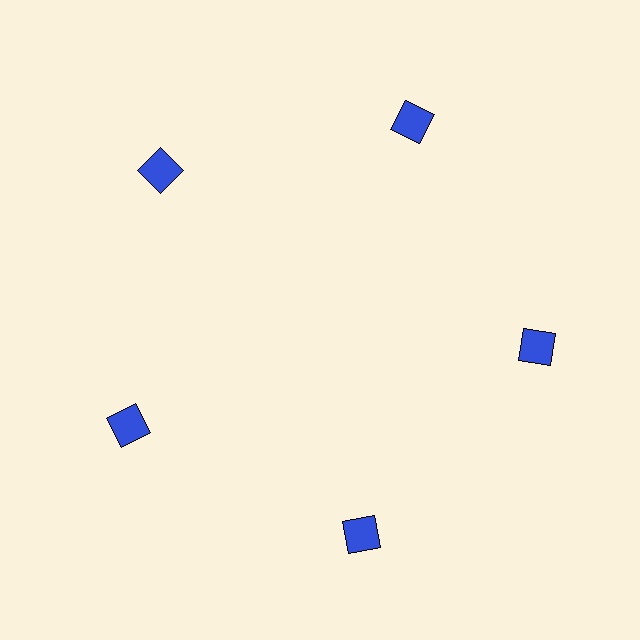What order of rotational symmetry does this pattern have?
This pattern has 5-fold rotational symmetry.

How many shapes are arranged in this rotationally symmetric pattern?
There are 5 shapes, arranged in 5 groups of 1.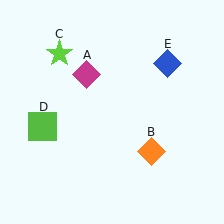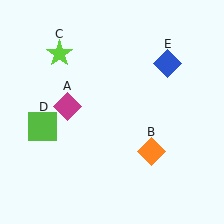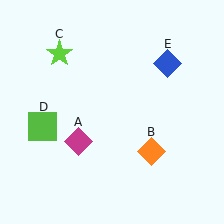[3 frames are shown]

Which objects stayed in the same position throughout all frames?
Orange diamond (object B) and lime star (object C) and lime square (object D) and blue diamond (object E) remained stationary.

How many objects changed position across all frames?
1 object changed position: magenta diamond (object A).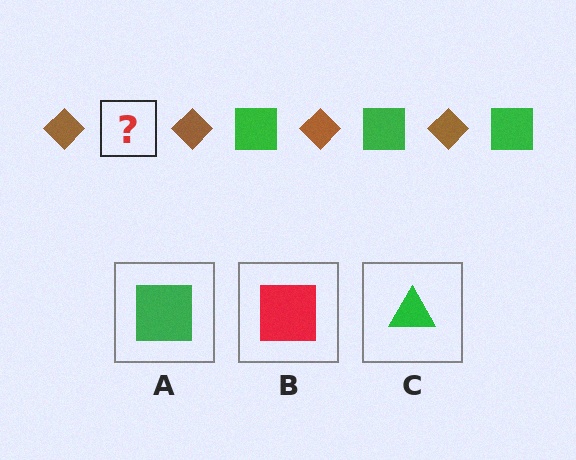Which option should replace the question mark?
Option A.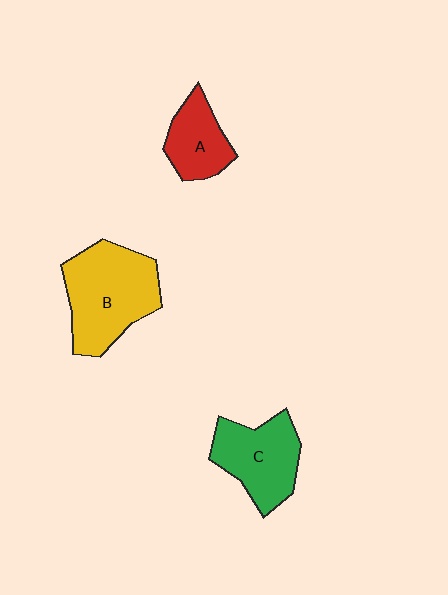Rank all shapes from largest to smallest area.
From largest to smallest: B (yellow), C (green), A (red).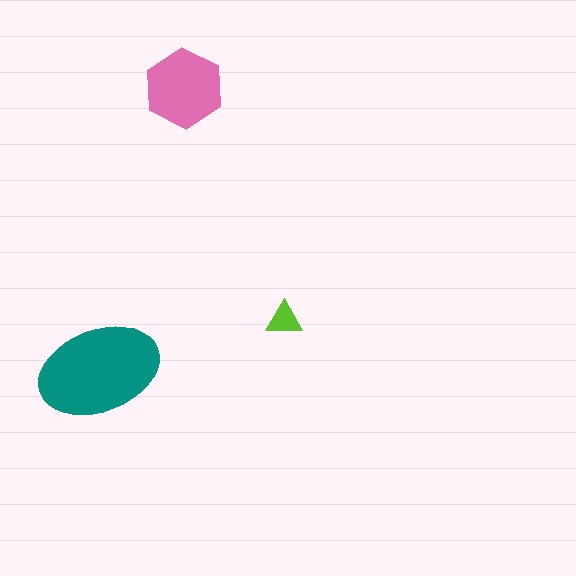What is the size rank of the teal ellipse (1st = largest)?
1st.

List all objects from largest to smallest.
The teal ellipse, the pink hexagon, the lime triangle.